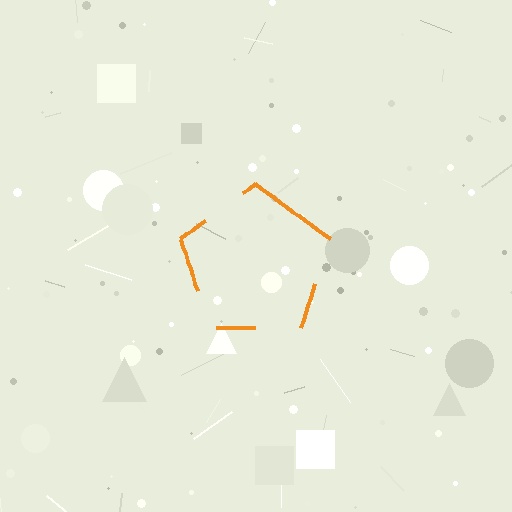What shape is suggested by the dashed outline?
The dashed outline suggests a pentagon.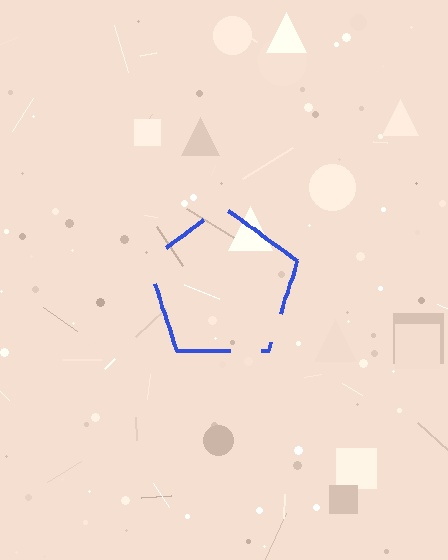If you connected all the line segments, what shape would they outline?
They would outline a pentagon.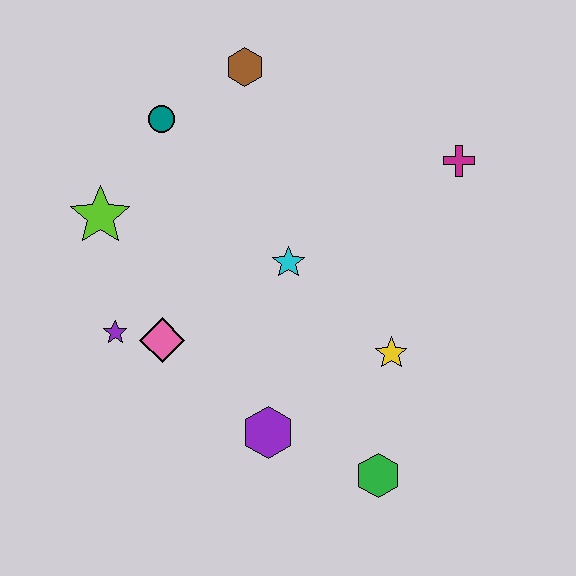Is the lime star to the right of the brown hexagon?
No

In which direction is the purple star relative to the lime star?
The purple star is below the lime star.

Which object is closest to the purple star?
The pink diamond is closest to the purple star.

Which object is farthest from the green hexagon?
The brown hexagon is farthest from the green hexagon.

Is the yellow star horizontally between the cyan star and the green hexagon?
No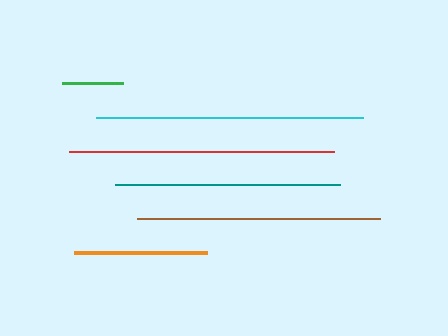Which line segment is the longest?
The cyan line is the longest at approximately 267 pixels.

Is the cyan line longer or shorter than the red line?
The cyan line is longer than the red line.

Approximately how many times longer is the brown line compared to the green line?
The brown line is approximately 4.0 times the length of the green line.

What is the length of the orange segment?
The orange segment is approximately 133 pixels long.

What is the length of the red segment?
The red segment is approximately 265 pixels long.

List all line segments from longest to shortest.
From longest to shortest: cyan, red, brown, teal, orange, green.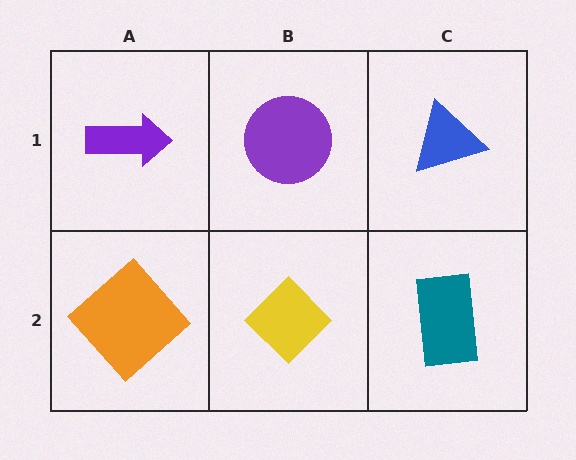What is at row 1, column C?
A blue triangle.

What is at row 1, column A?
A purple arrow.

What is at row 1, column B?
A purple circle.